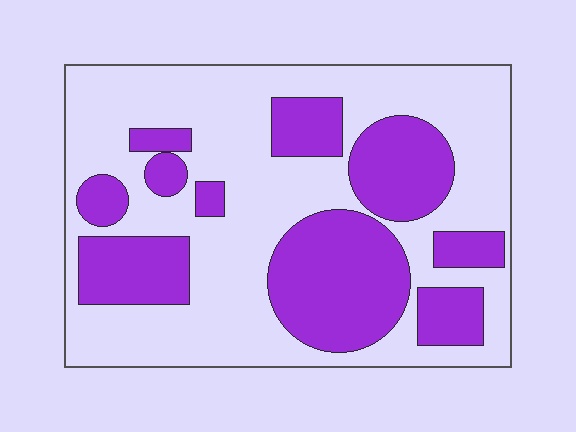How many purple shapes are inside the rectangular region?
10.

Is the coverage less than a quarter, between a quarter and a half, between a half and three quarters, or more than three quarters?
Between a quarter and a half.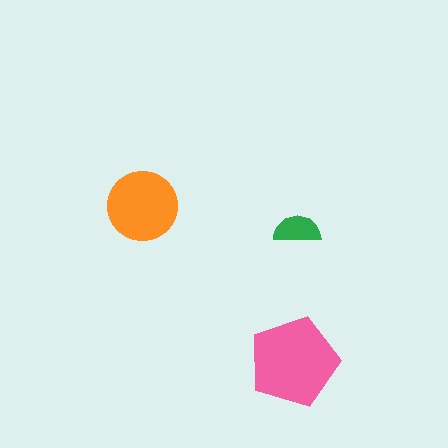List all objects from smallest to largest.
The green semicircle, the orange circle, the pink pentagon.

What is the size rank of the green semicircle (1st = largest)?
3rd.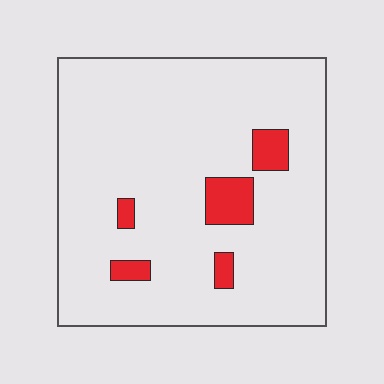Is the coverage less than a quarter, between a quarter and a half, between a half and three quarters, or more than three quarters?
Less than a quarter.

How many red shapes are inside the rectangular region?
5.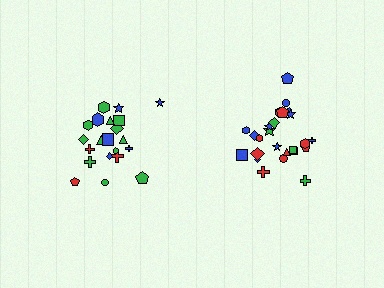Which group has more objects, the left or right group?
The right group.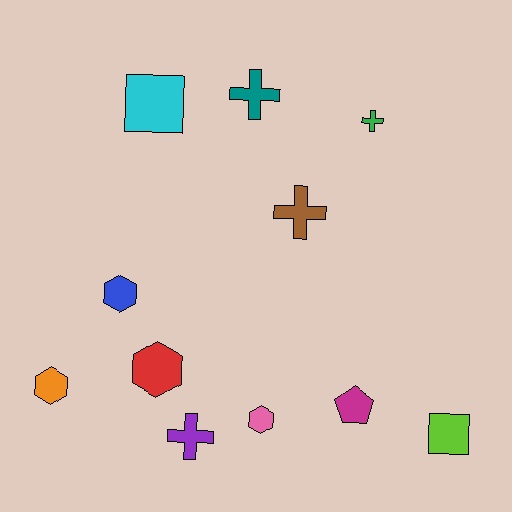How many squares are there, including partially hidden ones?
There are 2 squares.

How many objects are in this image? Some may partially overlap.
There are 11 objects.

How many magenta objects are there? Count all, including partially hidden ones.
There is 1 magenta object.